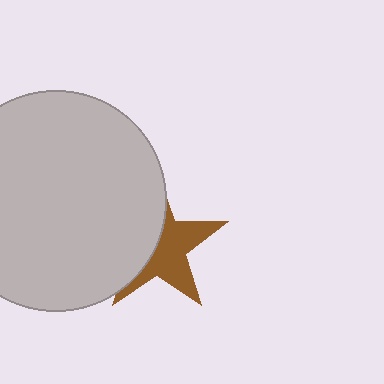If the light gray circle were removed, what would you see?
You would see the complete brown star.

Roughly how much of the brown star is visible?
About half of it is visible (roughly 52%).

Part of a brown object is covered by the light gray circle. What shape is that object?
It is a star.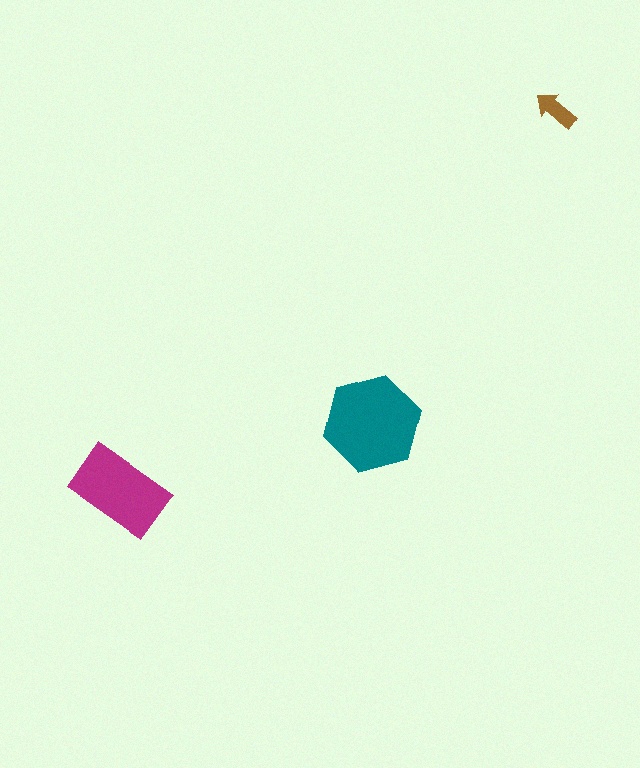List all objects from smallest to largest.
The brown arrow, the magenta rectangle, the teal hexagon.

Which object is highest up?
The brown arrow is topmost.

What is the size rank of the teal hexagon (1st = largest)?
1st.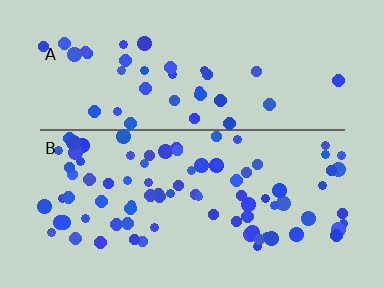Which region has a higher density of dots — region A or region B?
B (the bottom).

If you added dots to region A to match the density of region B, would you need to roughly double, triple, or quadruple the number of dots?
Approximately double.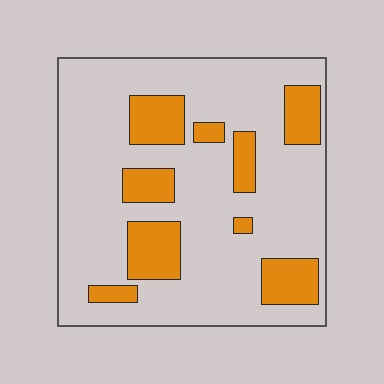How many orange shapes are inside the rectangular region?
9.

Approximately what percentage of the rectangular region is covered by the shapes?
Approximately 20%.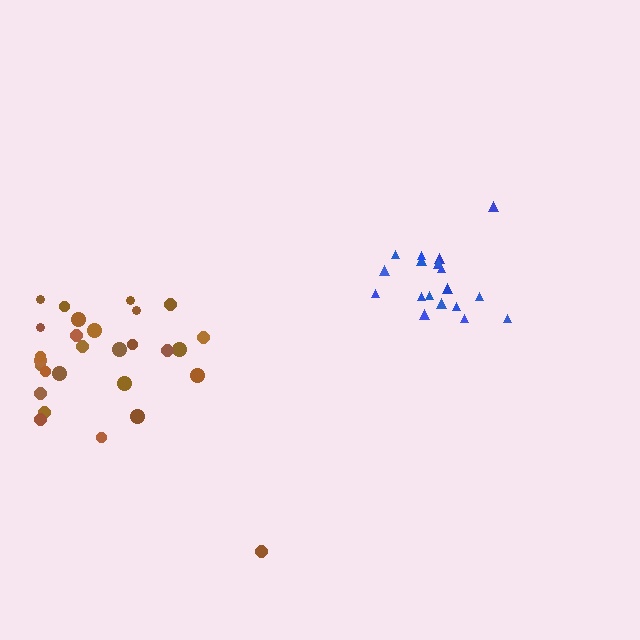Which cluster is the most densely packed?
Blue.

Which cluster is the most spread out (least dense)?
Brown.